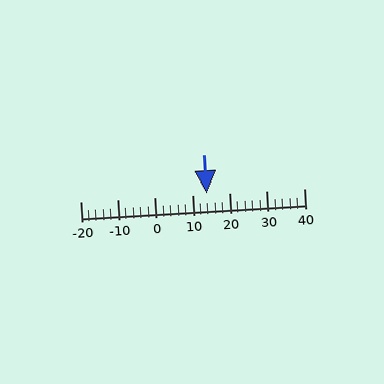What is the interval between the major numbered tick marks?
The major tick marks are spaced 10 units apart.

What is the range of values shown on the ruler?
The ruler shows values from -20 to 40.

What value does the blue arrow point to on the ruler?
The blue arrow points to approximately 14.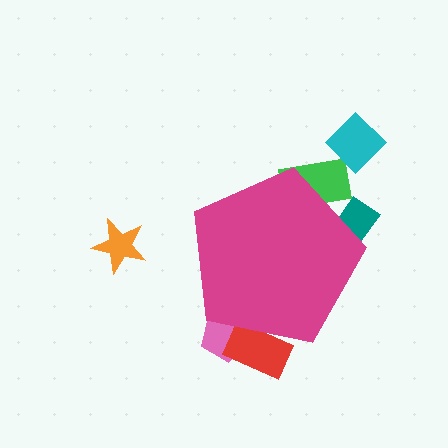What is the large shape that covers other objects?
A magenta pentagon.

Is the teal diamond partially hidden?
Yes, the teal diamond is partially hidden behind the magenta pentagon.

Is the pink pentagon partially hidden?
Yes, the pink pentagon is partially hidden behind the magenta pentagon.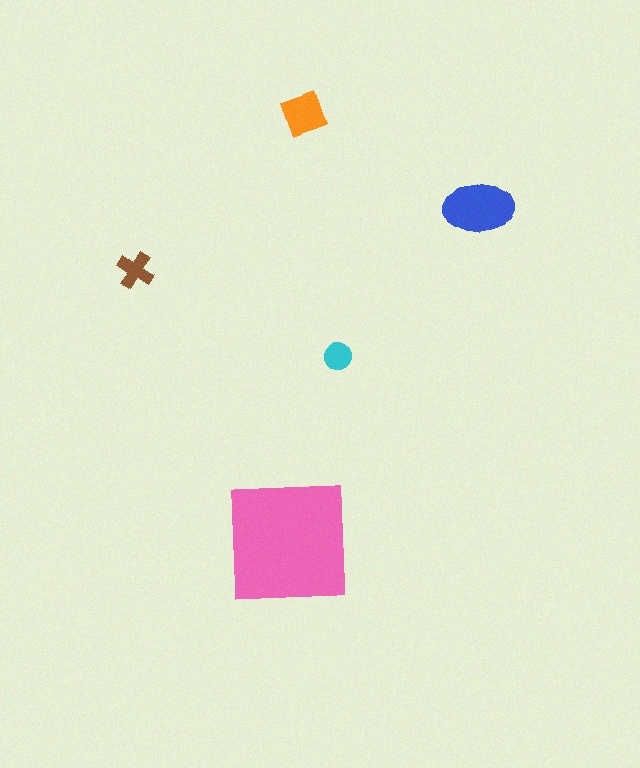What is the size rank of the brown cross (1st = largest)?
4th.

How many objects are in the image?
There are 5 objects in the image.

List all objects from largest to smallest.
The pink square, the blue ellipse, the orange diamond, the brown cross, the cyan circle.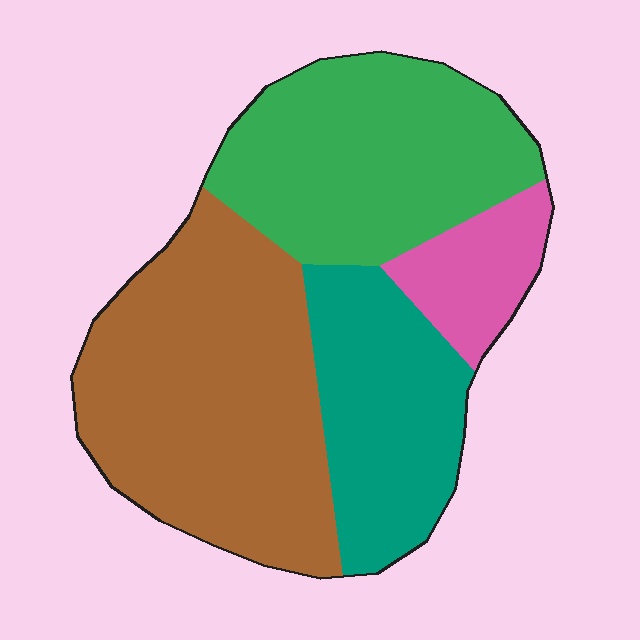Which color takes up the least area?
Pink, at roughly 10%.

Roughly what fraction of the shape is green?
Green takes up between a quarter and a half of the shape.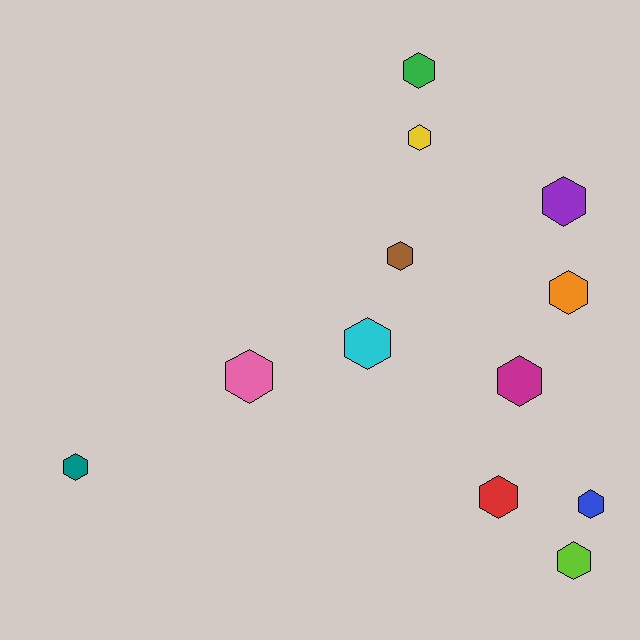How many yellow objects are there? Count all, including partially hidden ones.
There is 1 yellow object.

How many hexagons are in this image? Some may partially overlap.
There are 12 hexagons.